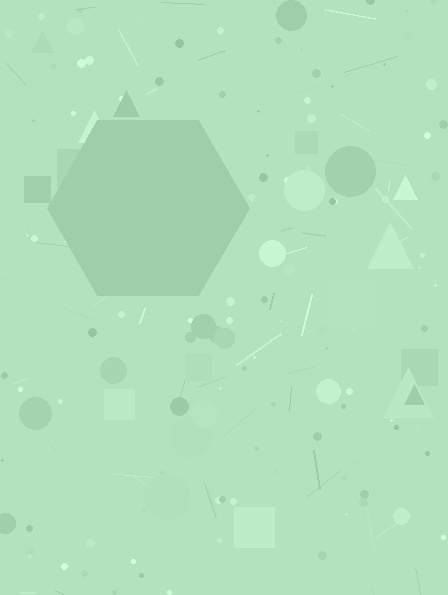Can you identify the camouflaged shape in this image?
The camouflaged shape is a hexagon.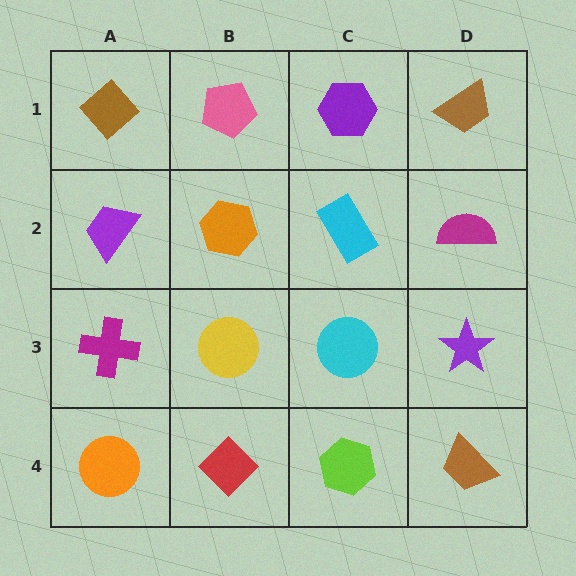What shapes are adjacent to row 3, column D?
A magenta semicircle (row 2, column D), a brown trapezoid (row 4, column D), a cyan circle (row 3, column C).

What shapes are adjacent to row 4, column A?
A magenta cross (row 3, column A), a red diamond (row 4, column B).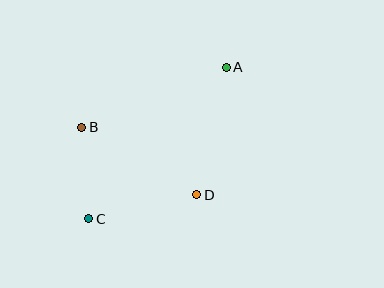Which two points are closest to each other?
Points B and C are closest to each other.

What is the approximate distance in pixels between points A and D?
The distance between A and D is approximately 131 pixels.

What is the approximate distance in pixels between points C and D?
The distance between C and D is approximately 111 pixels.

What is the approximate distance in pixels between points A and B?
The distance between A and B is approximately 157 pixels.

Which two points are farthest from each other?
Points A and C are farthest from each other.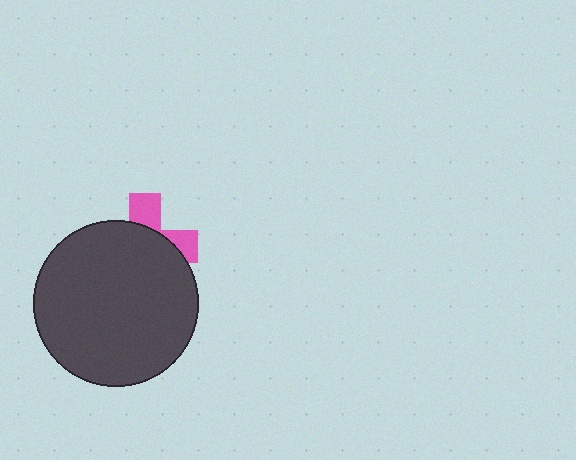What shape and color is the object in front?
The object in front is a dark gray circle.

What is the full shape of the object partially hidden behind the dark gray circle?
The partially hidden object is a pink cross.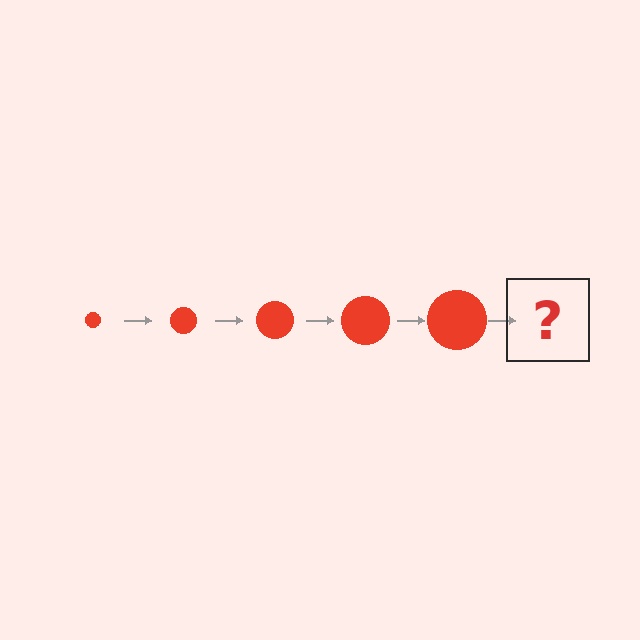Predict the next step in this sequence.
The next step is a red circle, larger than the previous one.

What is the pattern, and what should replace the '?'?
The pattern is that the circle gets progressively larger each step. The '?' should be a red circle, larger than the previous one.